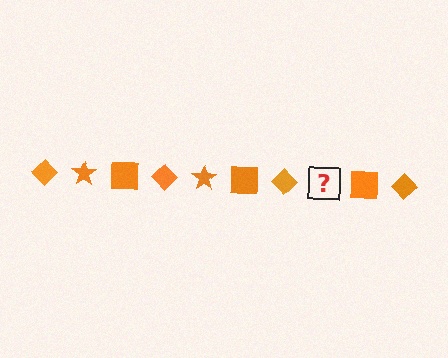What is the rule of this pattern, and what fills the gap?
The rule is that the pattern cycles through diamond, star, square shapes in orange. The gap should be filled with an orange star.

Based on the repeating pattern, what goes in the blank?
The blank should be an orange star.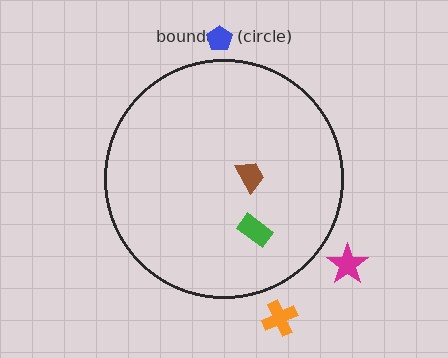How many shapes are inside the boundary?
2 inside, 3 outside.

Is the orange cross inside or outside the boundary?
Outside.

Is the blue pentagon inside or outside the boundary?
Outside.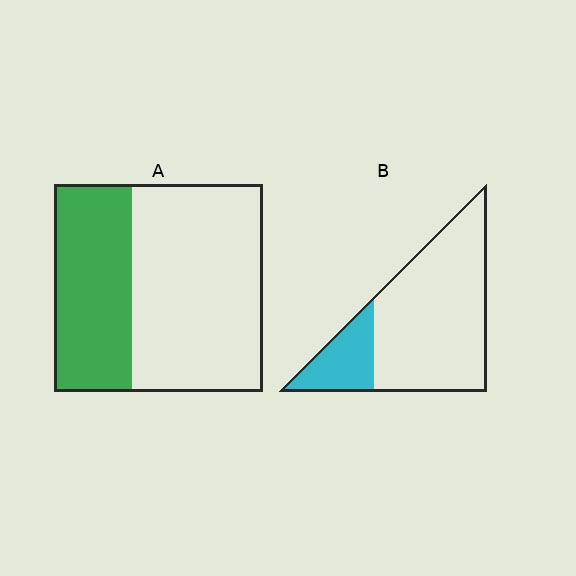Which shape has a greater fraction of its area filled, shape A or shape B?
Shape A.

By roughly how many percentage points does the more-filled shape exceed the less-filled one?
By roughly 15 percentage points (A over B).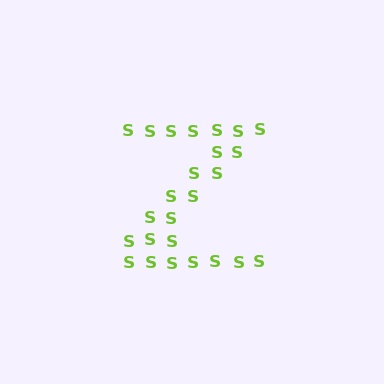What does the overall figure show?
The overall figure shows the letter Z.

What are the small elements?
The small elements are letter S's.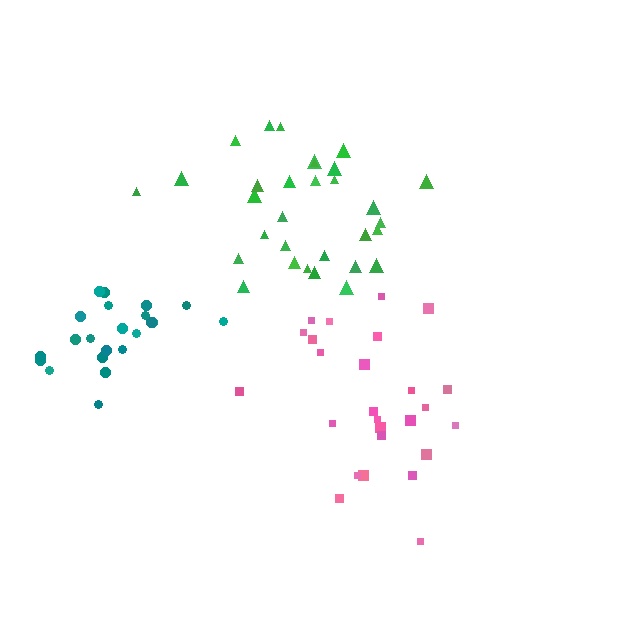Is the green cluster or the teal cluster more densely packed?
Teal.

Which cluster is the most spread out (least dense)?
Pink.